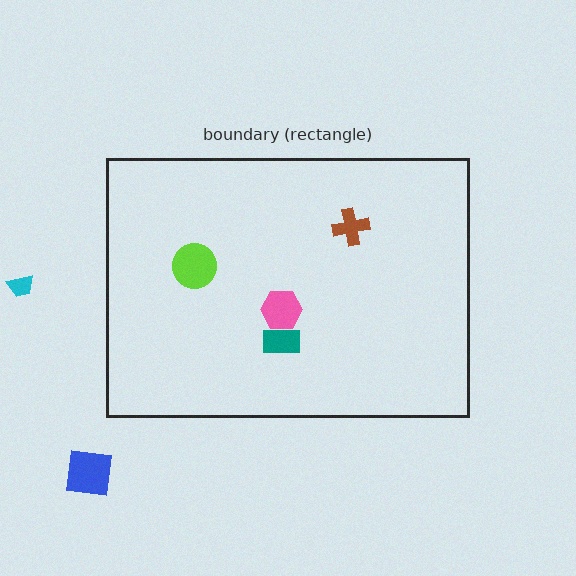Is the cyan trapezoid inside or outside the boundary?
Outside.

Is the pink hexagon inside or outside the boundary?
Inside.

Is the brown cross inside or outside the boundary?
Inside.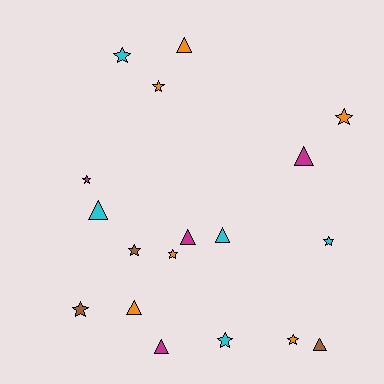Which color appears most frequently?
Orange, with 6 objects.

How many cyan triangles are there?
There are 2 cyan triangles.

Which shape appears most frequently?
Star, with 10 objects.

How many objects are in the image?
There are 18 objects.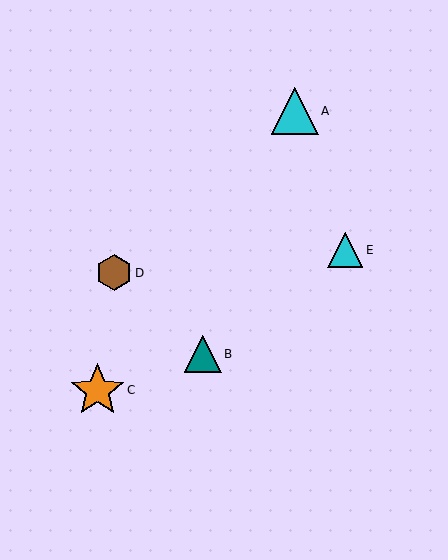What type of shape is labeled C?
Shape C is an orange star.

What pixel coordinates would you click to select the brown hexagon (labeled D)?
Click at (114, 273) to select the brown hexagon D.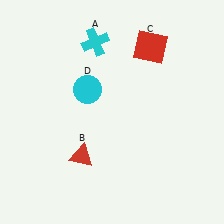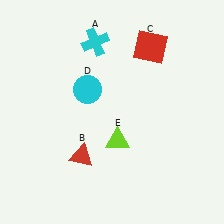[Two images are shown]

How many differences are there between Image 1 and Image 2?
There is 1 difference between the two images.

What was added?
A lime triangle (E) was added in Image 2.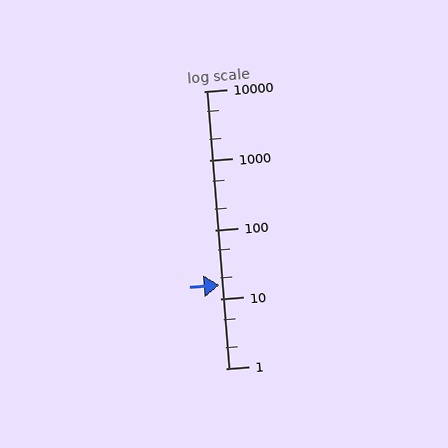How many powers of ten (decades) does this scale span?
The scale spans 4 decades, from 1 to 10000.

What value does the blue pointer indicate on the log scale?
The pointer indicates approximately 16.